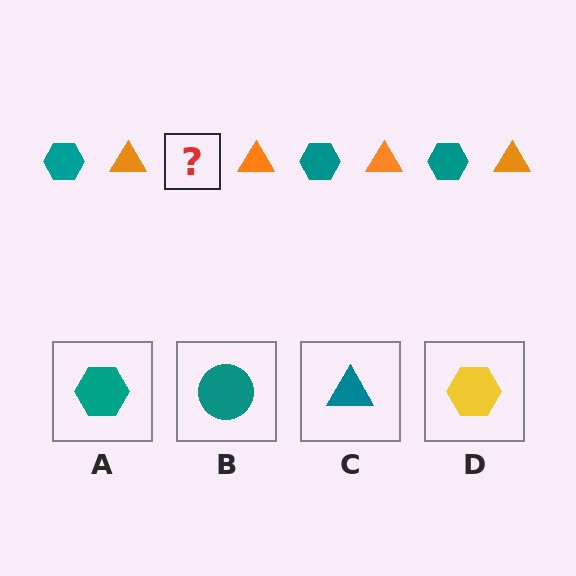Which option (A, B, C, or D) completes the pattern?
A.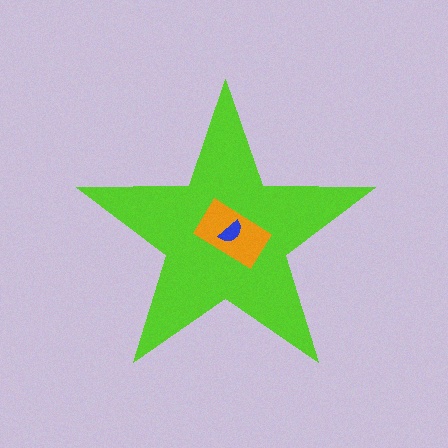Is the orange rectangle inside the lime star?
Yes.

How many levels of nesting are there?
3.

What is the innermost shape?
The blue semicircle.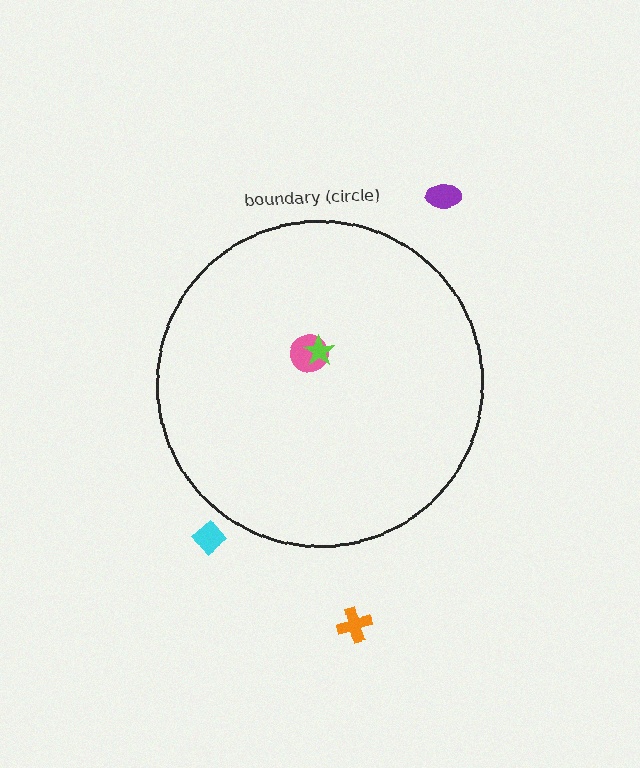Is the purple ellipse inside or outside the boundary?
Outside.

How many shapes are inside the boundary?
2 inside, 3 outside.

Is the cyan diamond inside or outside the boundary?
Outside.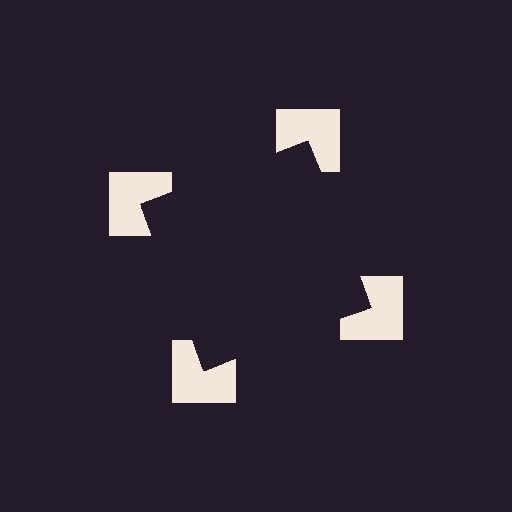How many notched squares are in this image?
There are 4 — one at each vertex of the illusory square.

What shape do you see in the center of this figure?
An illusory square — its edges are inferred from the aligned wedge cuts in the notched squares, not physically drawn.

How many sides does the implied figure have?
4 sides.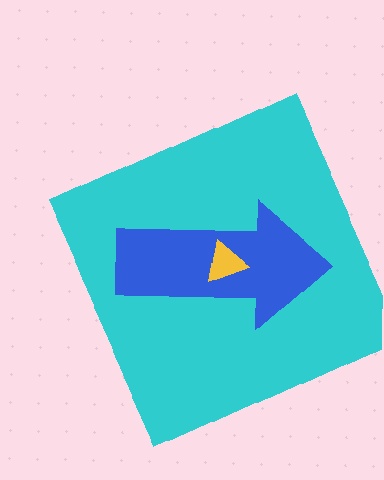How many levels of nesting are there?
3.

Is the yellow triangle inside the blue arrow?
Yes.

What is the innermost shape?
The yellow triangle.